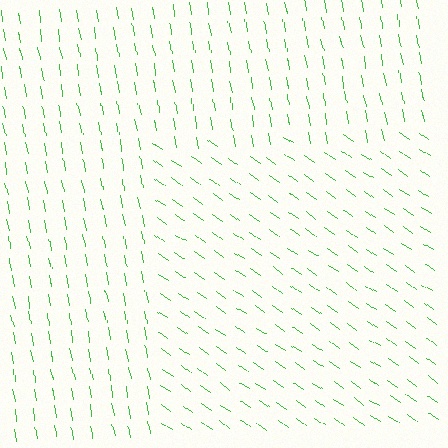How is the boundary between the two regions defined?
The boundary is defined purely by a change in line orientation (approximately 45 degrees difference). All lines are the same color and thickness.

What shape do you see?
I see a rectangle.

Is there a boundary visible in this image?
Yes, there is a texture boundary formed by a change in line orientation.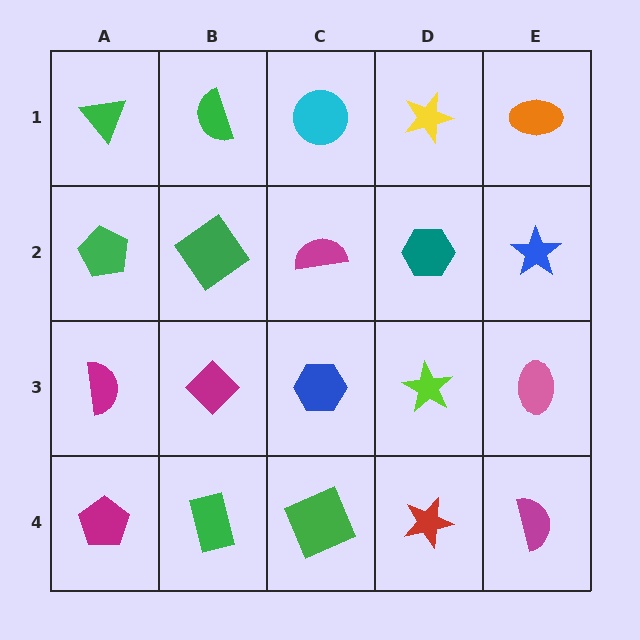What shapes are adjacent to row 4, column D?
A lime star (row 3, column D), a green square (row 4, column C), a magenta semicircle (row 4, column E).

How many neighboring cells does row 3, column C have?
4.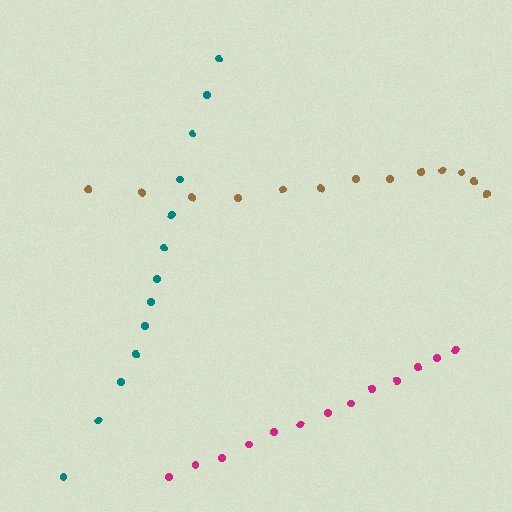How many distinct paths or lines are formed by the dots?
There are 3 distinct paths.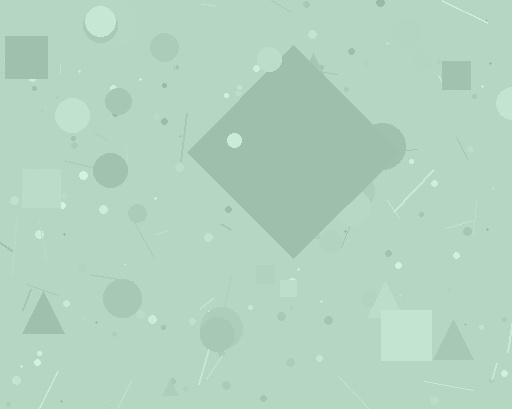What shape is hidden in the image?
A diamond is hidden in the image.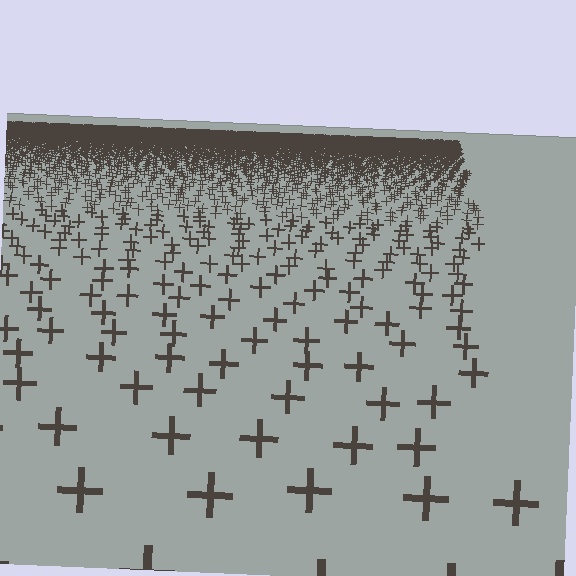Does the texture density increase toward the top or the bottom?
Density increases toward the top.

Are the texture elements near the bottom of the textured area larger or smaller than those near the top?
Larger. Near the bottom, elements are closer to the viewer and appear at a bigger on-screen size.